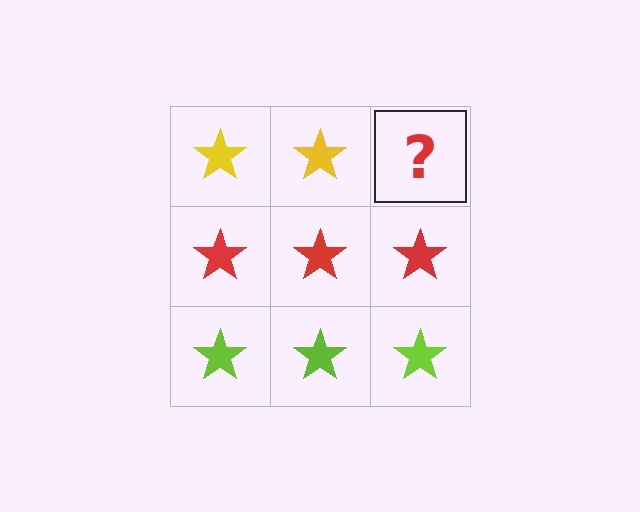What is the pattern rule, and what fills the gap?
The rule is that each row has a consistent color. The gap should be filled with a yellow star.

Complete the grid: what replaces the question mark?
The question mark should be replaced with a yellow star.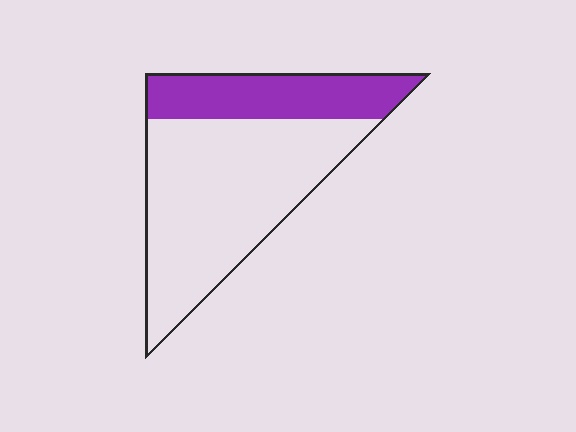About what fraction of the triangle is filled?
About one third (1/3).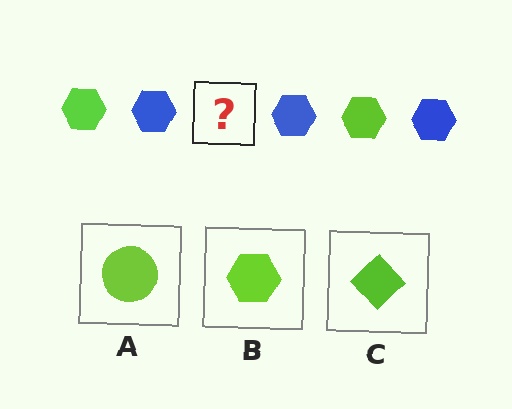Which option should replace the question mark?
Option B.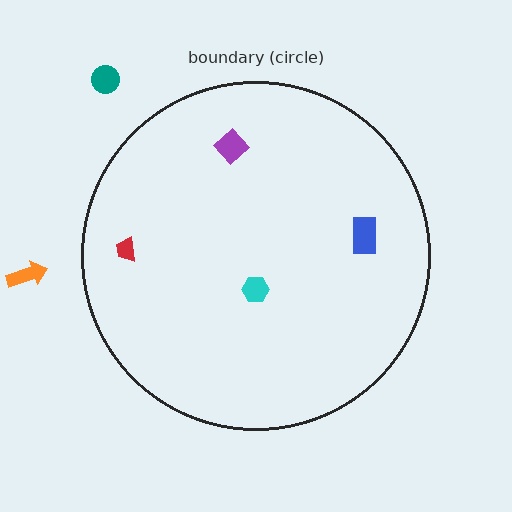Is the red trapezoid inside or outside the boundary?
Inside.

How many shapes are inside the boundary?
4 inside, 2 outside.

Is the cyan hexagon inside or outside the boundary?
Inside.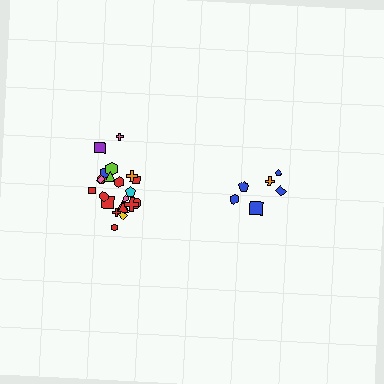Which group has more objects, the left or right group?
The left group.